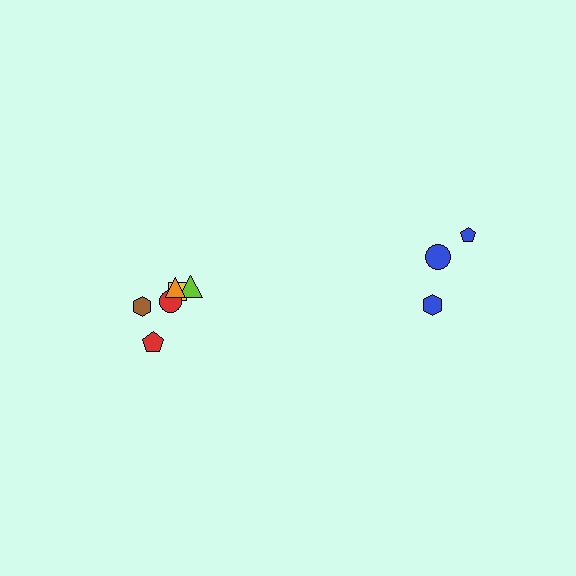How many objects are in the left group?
There are 6 objects.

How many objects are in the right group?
There are 3 objects.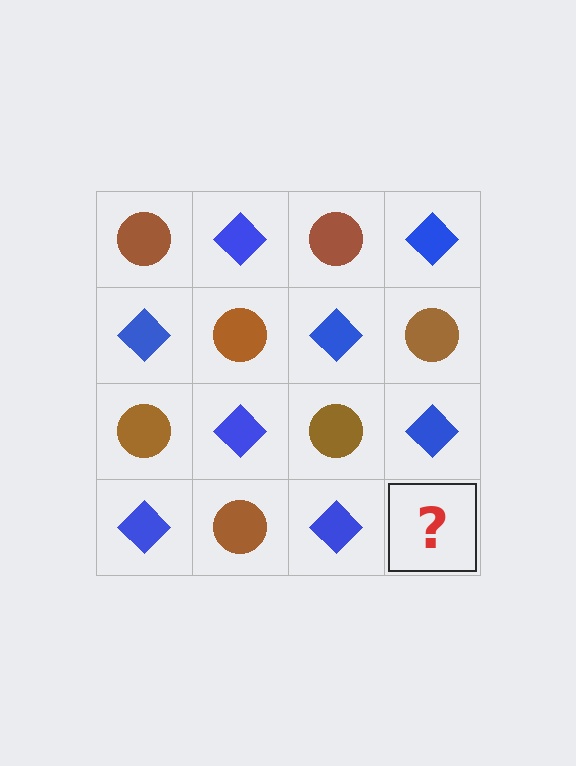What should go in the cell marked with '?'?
The missing cell should contain a brown circle.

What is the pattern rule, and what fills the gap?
The rule is that it alternates brown circle and blue diamond in a checkerboard pattern. The gap should be filled with a brown circle.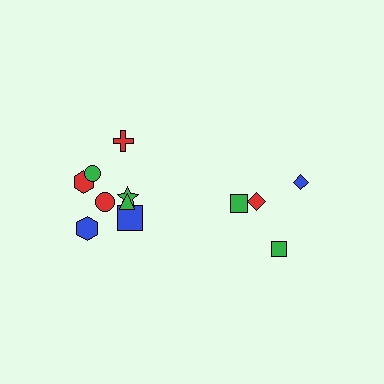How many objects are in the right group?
There are 4 objects.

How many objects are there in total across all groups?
There are 12 objects.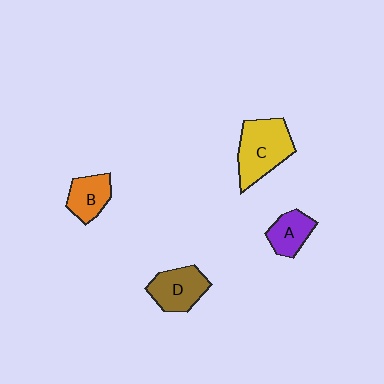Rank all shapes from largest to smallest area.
From largest to smallest: C (yellow), D (brown), B (orange), A (purple).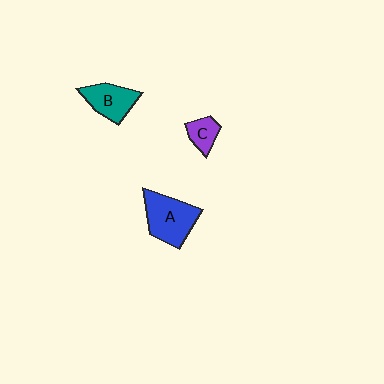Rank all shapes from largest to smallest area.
From largest to smallest: A (blue), B (teal), C (purple).